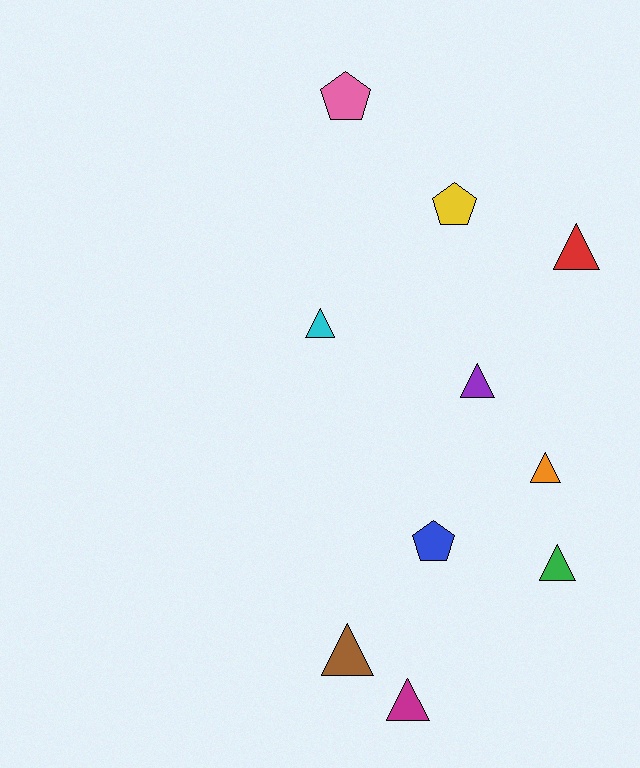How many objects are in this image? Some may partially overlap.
There are 10 objects.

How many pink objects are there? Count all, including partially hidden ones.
There is 1 pink object.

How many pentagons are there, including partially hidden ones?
There are 3 pentagons.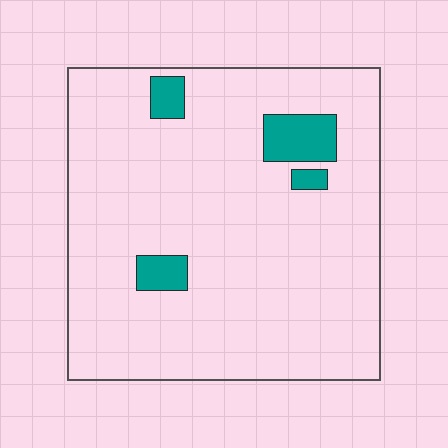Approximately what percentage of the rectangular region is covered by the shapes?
Approximately 10%.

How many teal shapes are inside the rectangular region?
4.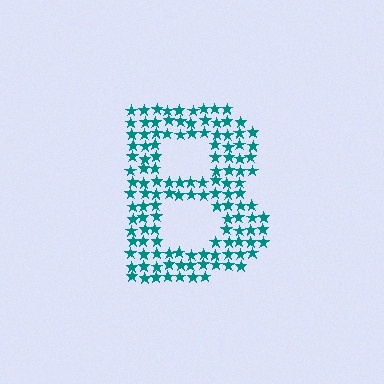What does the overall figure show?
The overall figure shows the letter B.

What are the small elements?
The small elements are stars.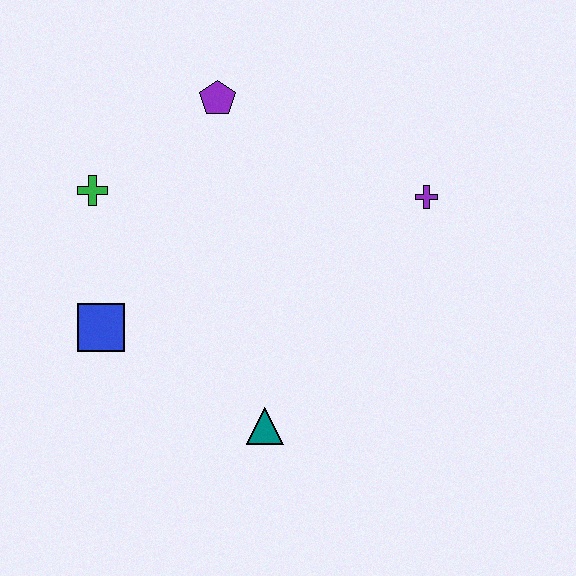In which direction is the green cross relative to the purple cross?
The green cross is to the left of the purple cross.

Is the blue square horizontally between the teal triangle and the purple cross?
No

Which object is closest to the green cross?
The blue square is closest to the green cross.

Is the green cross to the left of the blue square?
Yes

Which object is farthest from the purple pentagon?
The teal triangle is farthest from the purple pentagon.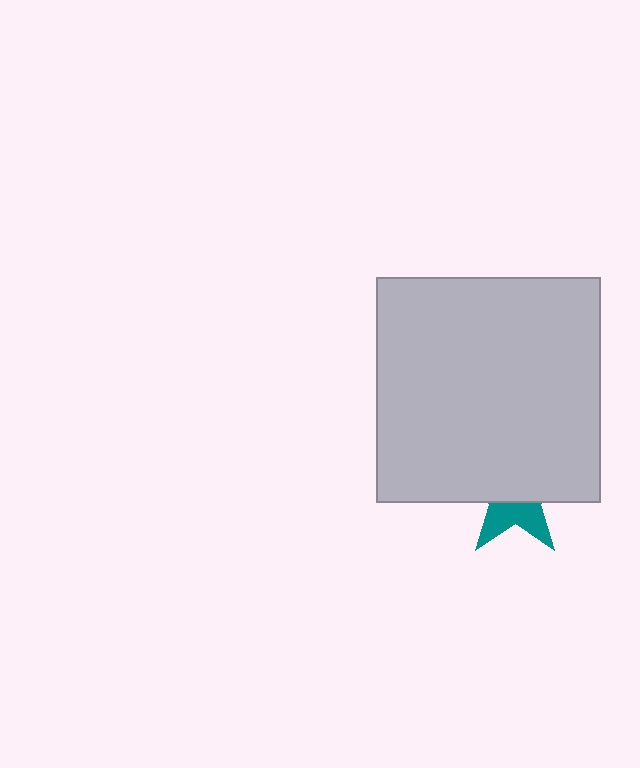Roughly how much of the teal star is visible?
A small part of it is visible (roughly 38%).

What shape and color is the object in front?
The object in front is a light gray square.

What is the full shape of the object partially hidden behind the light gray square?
The partially hidden object is a teal star.